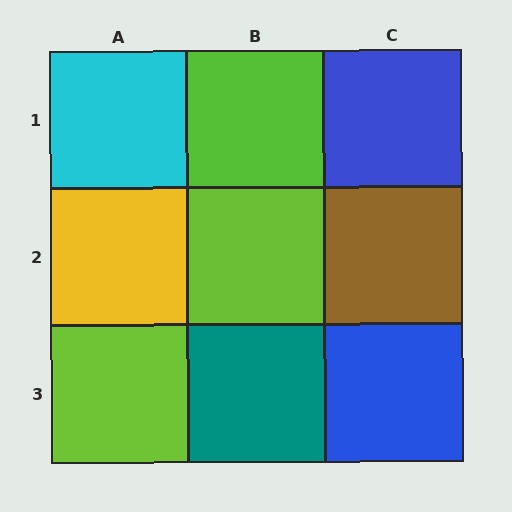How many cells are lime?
3 cells are lime.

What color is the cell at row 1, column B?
Lime.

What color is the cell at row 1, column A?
Cyan.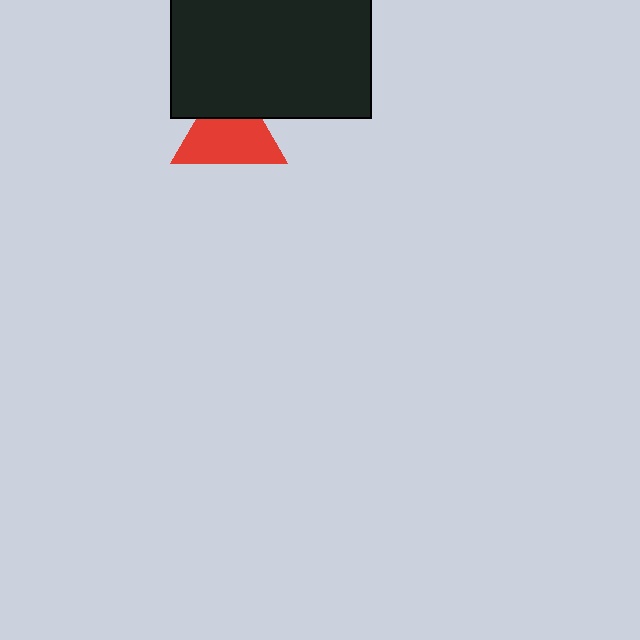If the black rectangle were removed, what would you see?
You would see the complete red triangle.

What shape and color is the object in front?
The object in front is a black rectangle.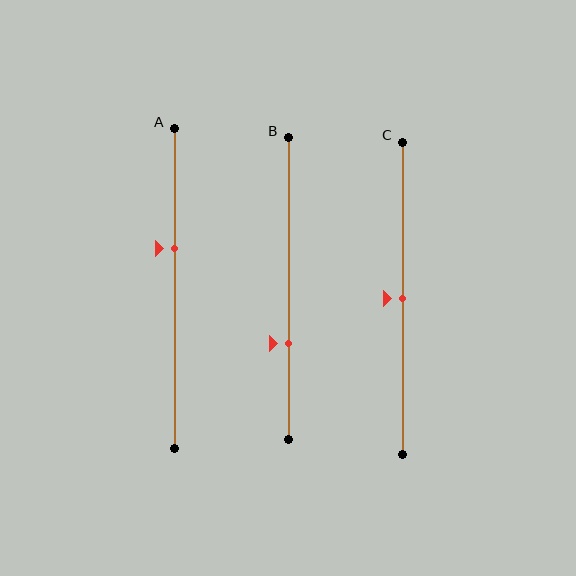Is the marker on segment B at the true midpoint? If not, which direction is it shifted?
No, the marker on segment B is shifted downward by about 18% of the segment length.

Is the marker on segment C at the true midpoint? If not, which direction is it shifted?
Yes, the marker on segment C is at the true midpoint.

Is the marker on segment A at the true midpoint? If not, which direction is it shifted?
No, the marker on segment A is shifted upward by about 13% of the segment length.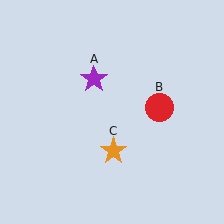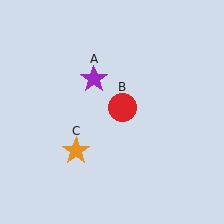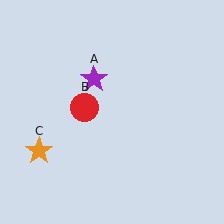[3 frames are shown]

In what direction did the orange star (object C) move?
The orange star (object C) moved left.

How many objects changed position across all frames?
2 objects changed position: red circle (object B), orange star (object C).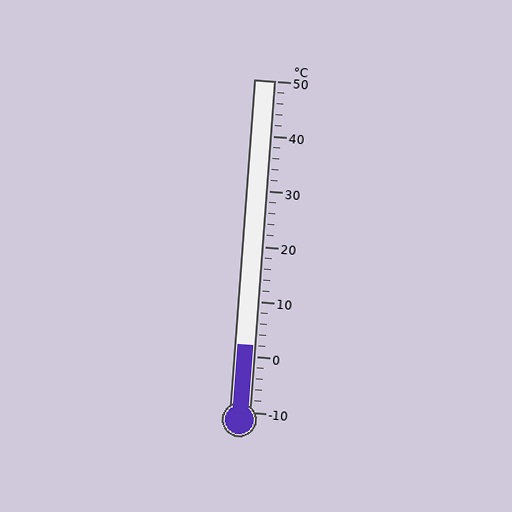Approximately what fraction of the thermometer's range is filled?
The thermometer is filled to approximately 20% of its range.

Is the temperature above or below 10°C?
The temperature is below 10°C.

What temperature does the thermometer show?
The thermometer shows approximately 2°C.